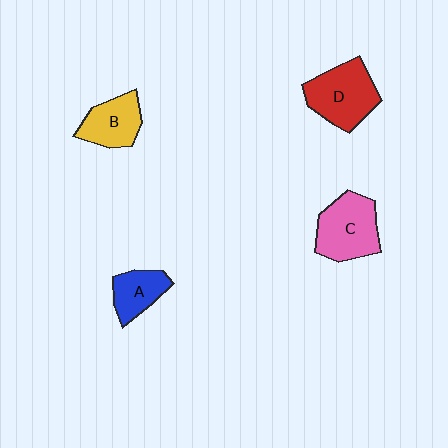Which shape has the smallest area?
Shape A (blue).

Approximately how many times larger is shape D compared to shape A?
Approximately 1.6 times.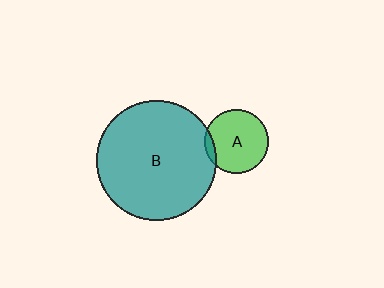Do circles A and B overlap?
Yes.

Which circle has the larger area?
Circle B (teal).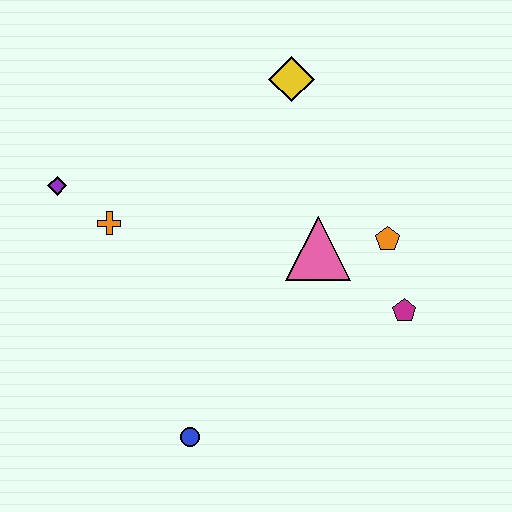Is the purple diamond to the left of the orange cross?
Yes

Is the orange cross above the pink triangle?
Yes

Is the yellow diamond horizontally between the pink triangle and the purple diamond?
Yes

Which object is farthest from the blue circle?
The yellow diamond is farthest from the blue circle.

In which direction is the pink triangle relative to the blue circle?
The pink triangle is above the blue circle.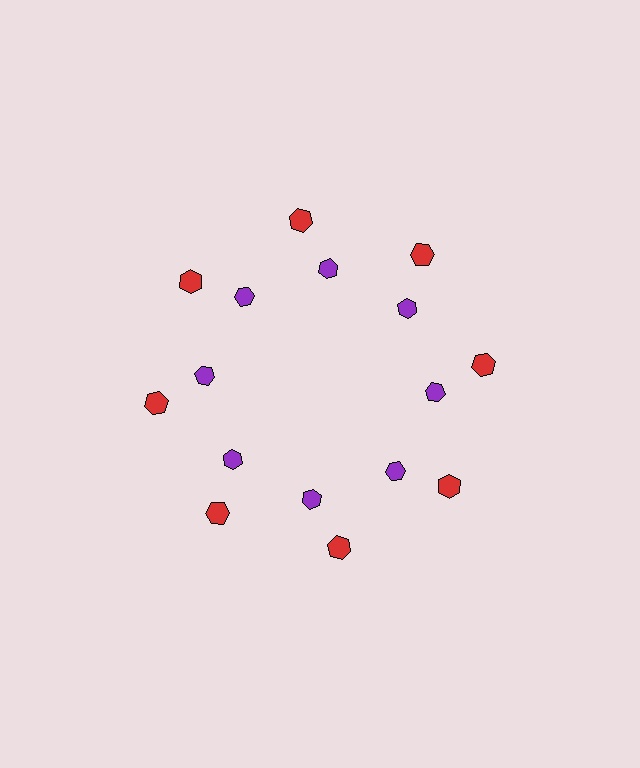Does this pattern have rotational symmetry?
Yes, this pattern has 8-fold rotational symmetry. It looks the same after rotating 45 degrees around the center.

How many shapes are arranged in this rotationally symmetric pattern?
There are 16 shapes, arranged in 8 groups of 2.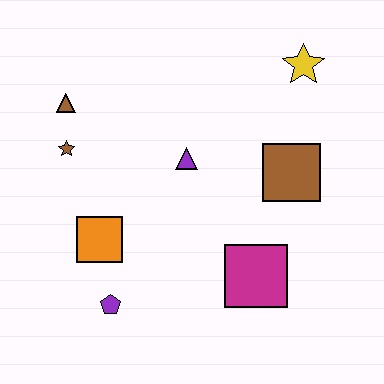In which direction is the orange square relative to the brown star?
The orange square is below the brown star.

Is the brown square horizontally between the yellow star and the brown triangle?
Yes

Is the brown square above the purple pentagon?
Yes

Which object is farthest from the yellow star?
The purple pentagon is farthest from the yellow star.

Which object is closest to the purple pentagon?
The orange square is closest to the purple pentagon.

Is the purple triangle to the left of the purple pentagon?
No